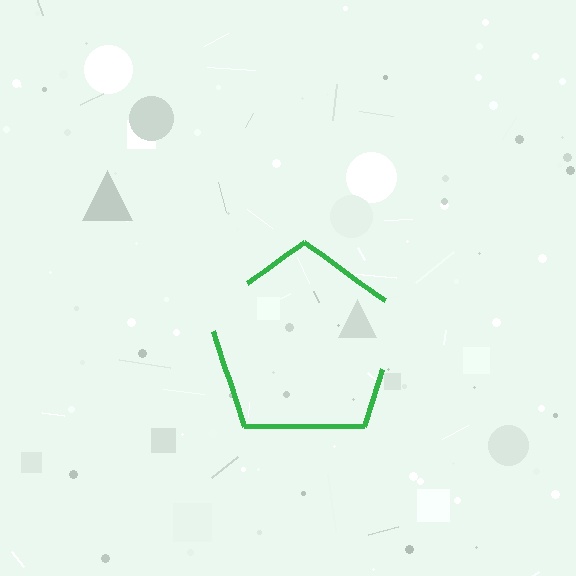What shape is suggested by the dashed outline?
The dashed outline suggests a pentagon.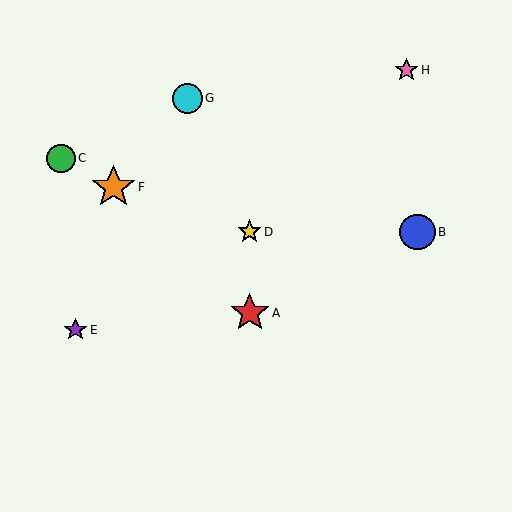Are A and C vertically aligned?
No, A is at x≈250 and C is at x≈61.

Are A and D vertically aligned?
Yes, both are at x≈250.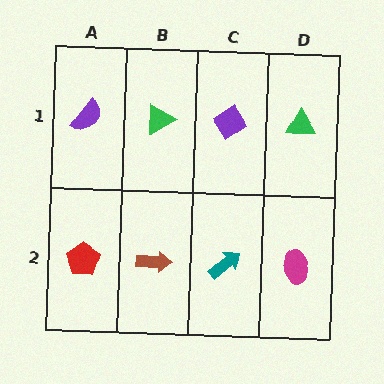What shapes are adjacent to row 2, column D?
A green triangle (row 1, column D), a teal arrow (row 2, column C).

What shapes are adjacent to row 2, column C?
A purple diamond (row 1, column C), a brown arrow (row 2, column B), a magenta ellipse (row 2, column D).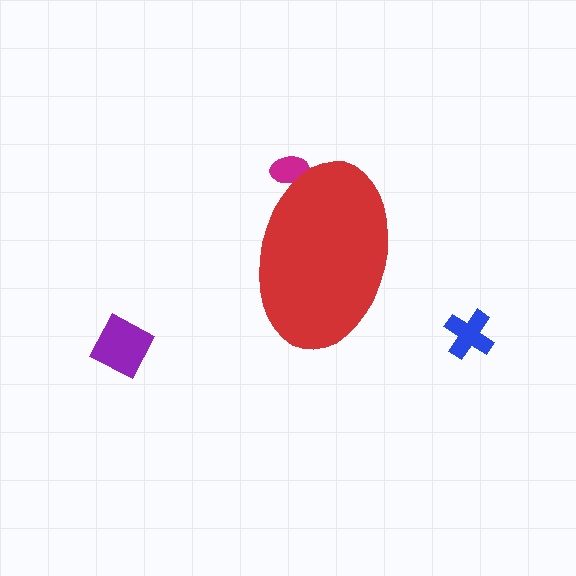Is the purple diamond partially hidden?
No, the purple diamond is fully visible.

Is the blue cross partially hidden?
No, the blue cross is fully visible.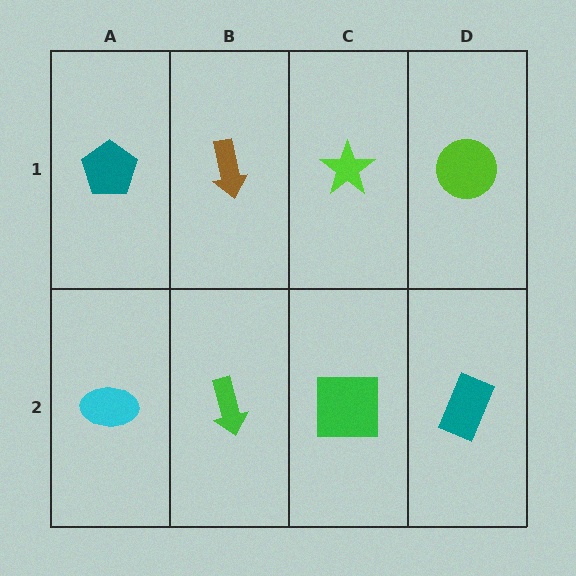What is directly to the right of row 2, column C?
A teal rectangle.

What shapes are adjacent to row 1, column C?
A green square (row 2, column C), a brown arrow (row 1, column B), a lime circle (row 1, column D).